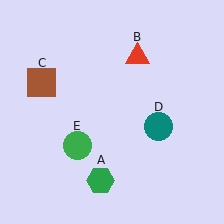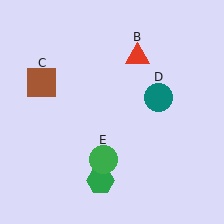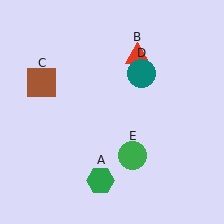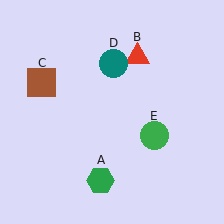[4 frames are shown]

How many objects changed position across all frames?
2 objects changed position: teal circle (object D), green circle (object E).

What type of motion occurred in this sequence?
The teal circle (object D), green circle (object E) rotated counterclockwise around the center of the scene.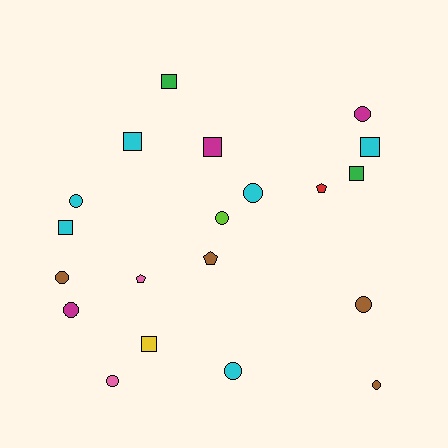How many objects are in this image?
There are 20 objects.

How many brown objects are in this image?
There are 4 brown objects.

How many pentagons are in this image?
There are 3 pentagons.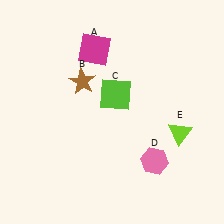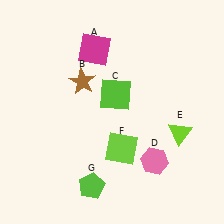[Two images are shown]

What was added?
A lime square (F), a lime pentagon (G) were added in Image 2.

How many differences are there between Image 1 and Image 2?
There are 2 differences between the two images.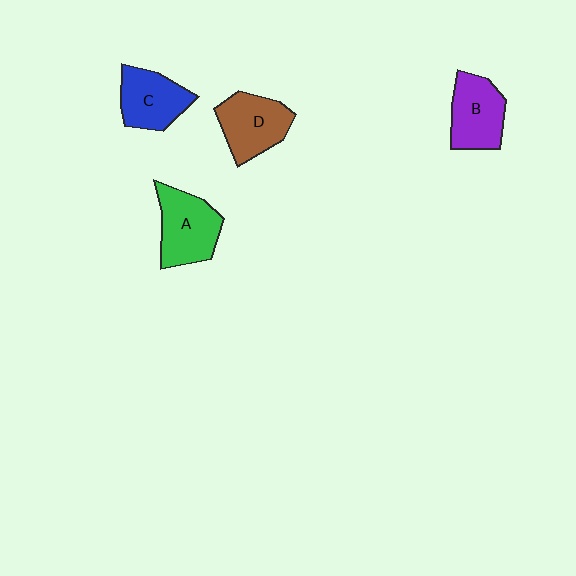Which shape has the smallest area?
Shape C (blue).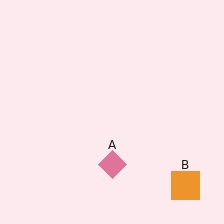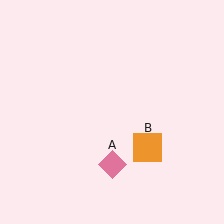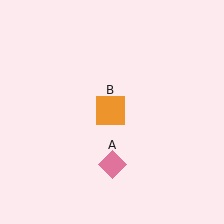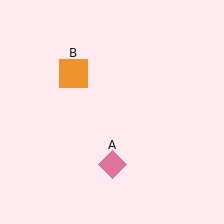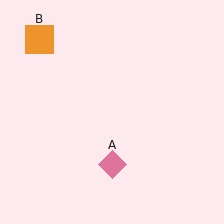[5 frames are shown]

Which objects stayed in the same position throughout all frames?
Pink diamond (object A) remained stationary.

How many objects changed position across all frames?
1 object changed position: orange square (object B).